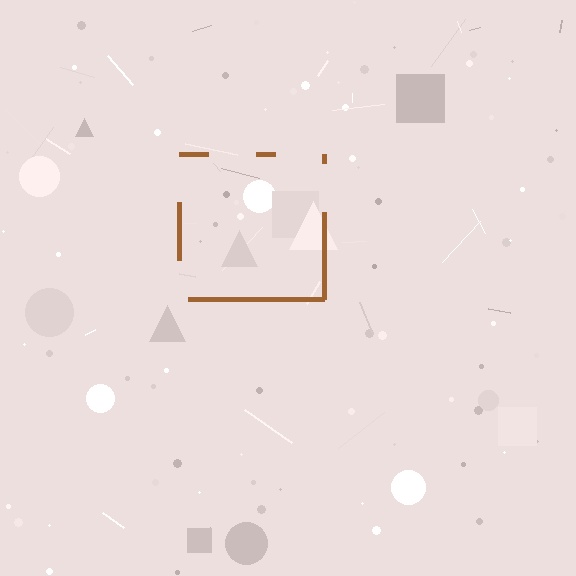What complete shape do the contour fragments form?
The contour fragments form a square.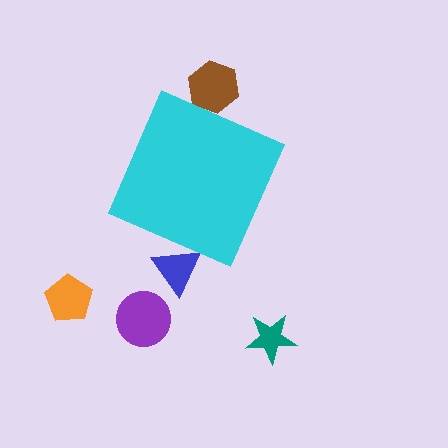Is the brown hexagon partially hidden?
Yes, the brown hexagon is partially hidden behind the cyan diamond.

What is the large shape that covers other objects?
A cyan diamond.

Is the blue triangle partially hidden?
Yes, the blue triangle is partially hidden behind the cyan diamond.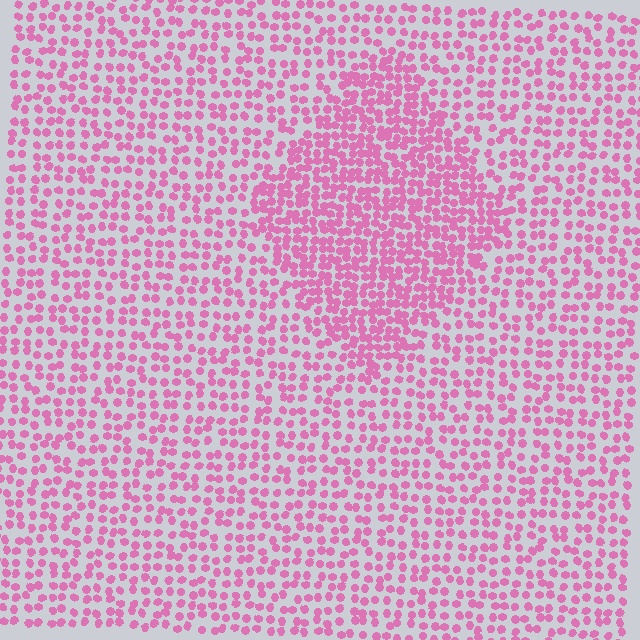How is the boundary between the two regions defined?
The boundary is defined by a change in element density (approximately 1.8x ratio). All elements are the same color, size, and shape.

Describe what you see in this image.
The image contains small pink elements arranged at two different densities. A diamond-shaped region is visible where the elements are more densely packed than the surrounding area.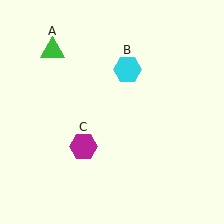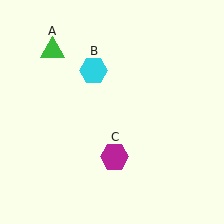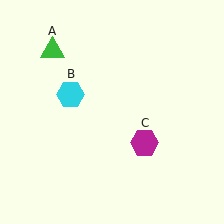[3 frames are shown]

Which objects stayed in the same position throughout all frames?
Green triangle (object A) remained stationary.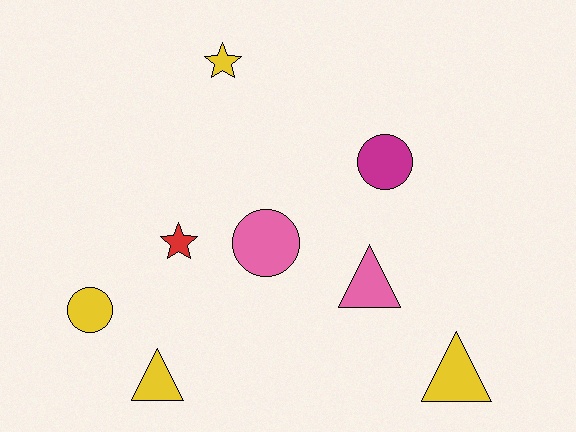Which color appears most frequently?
Yellow, with 4 objects.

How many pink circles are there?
There is 1 pink circle.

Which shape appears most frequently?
Circle, with 3 objects.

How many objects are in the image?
There are 8 objects.